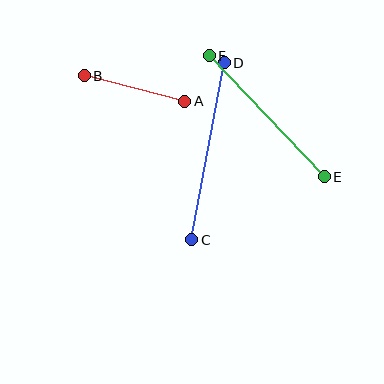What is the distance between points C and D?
The distance is approximately 180 pixels.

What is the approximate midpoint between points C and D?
The midpoint is at approximately (208, 151) pixels.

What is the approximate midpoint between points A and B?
The midpoint is at approximately (135, 89) pixels.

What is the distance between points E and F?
The distance is approximately 167 pixels.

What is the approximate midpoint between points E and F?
The midpoint is at approximately (267, 116) pixels.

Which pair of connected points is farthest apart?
Points C and D are farthest apart.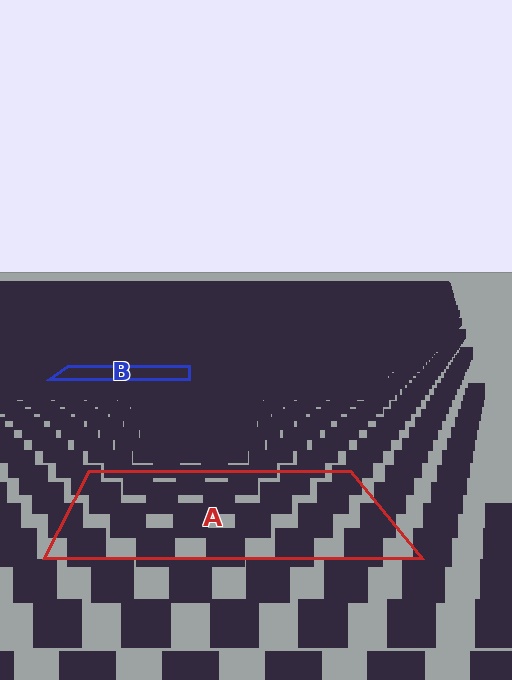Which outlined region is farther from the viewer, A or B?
Region B is farther from the viewer — the texture elements inside it appear smaller and more densely packed.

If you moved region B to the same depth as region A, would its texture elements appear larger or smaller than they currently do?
They would appear larger. At a closer depth, the same texture elements are projected at a bigger on-screen size.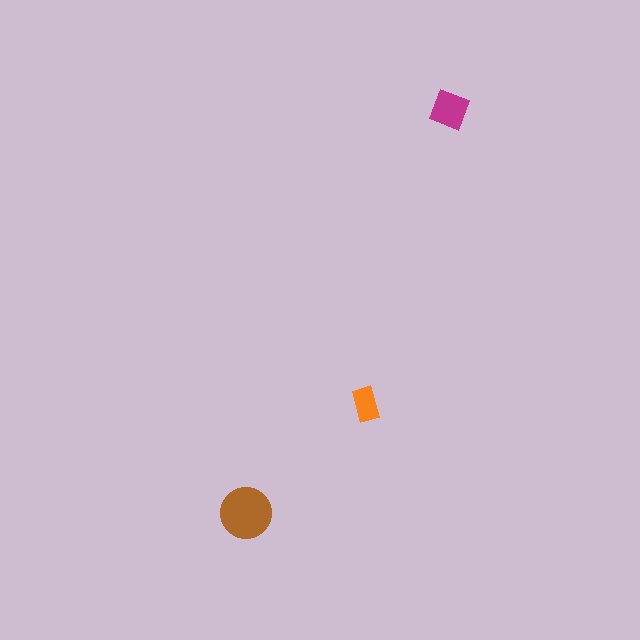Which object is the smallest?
The orange rectangle.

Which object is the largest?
The brown circle.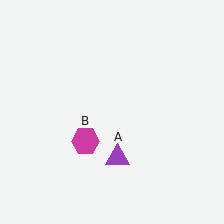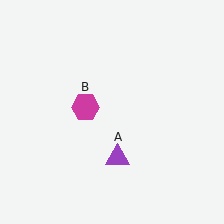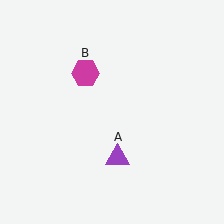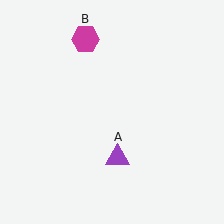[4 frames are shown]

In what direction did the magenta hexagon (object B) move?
The magenta hexagon (object B) moved up.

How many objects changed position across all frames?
1 object changed position: magenta hexagon (object B).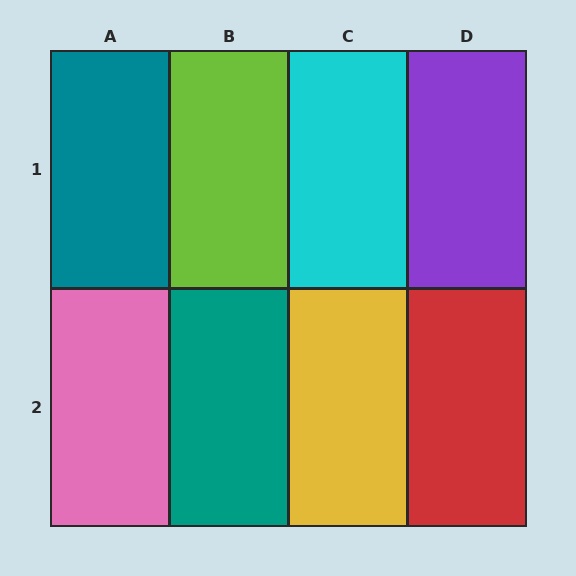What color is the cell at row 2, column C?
Yellow.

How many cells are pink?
1 cell is pink.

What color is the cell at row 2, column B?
Teal.